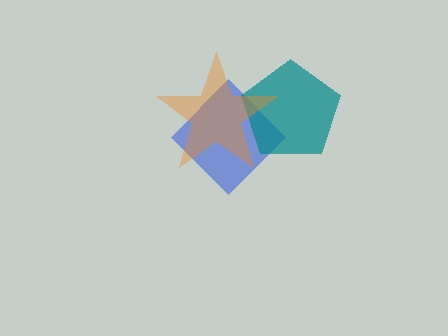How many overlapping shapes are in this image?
There are 3 overlapping shapes in the image.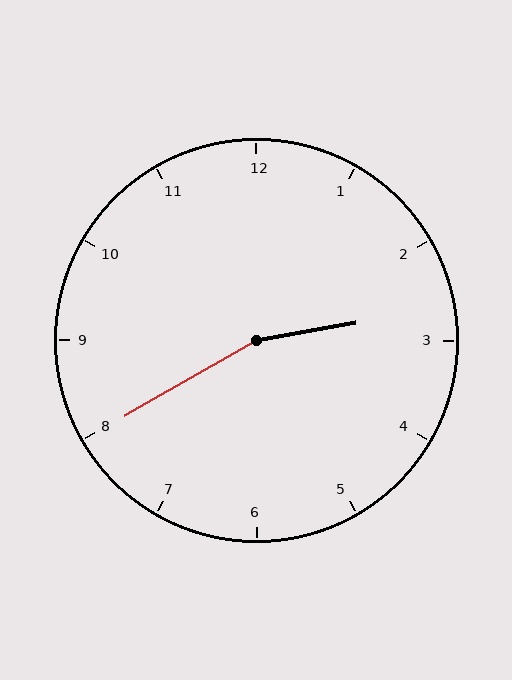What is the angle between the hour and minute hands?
Approximately 160 degrees.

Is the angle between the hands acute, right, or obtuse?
It is obtuse.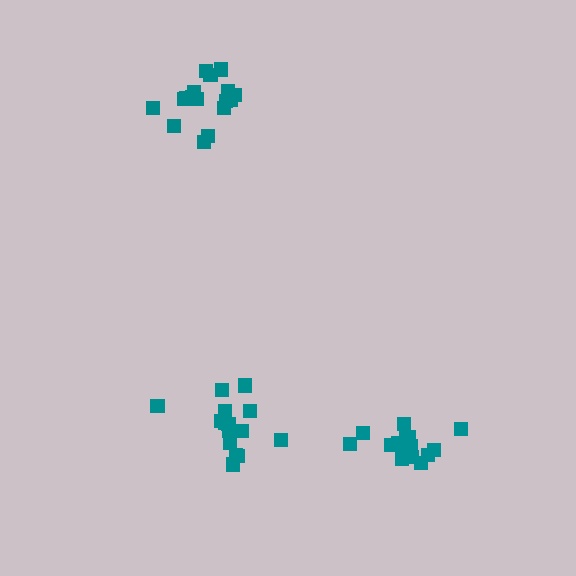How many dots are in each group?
Group 1: 18 dots, Group 2: 15 dots, Group 3: 17 dots (50 total).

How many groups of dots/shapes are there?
There are 3 groups.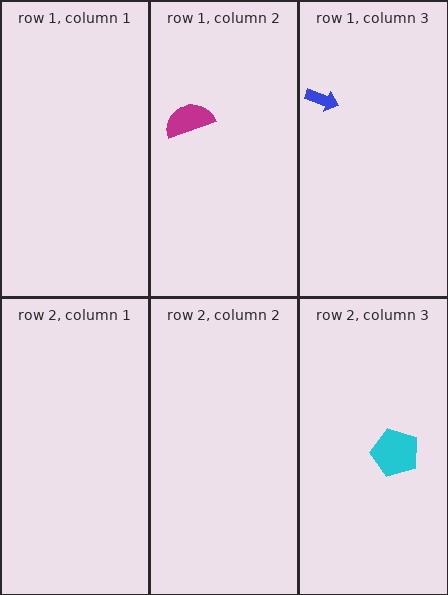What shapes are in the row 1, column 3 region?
The blue arrow.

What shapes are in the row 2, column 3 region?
The cyan pentagon.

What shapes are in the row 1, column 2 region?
The magenta semicircle.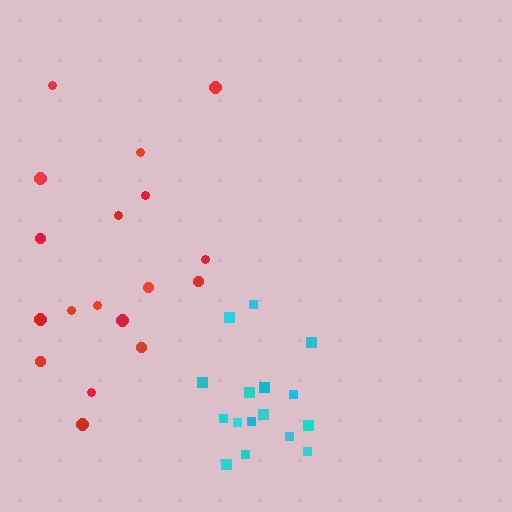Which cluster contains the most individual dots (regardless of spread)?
Red (19).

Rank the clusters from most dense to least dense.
cyan, red.